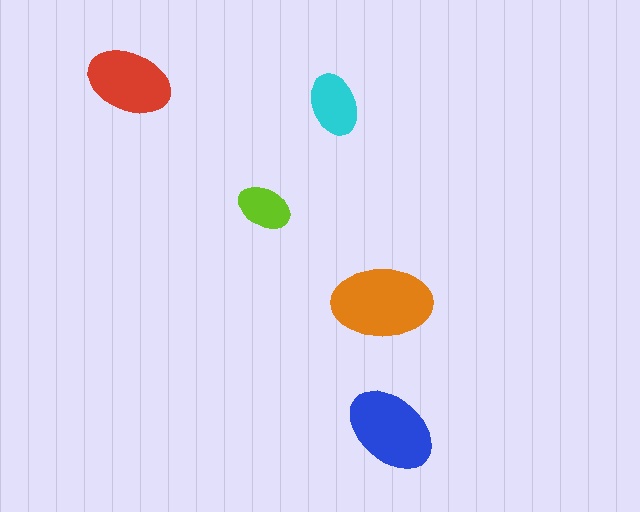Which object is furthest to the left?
The red ellipse is leftmost.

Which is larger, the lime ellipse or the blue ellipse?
The blue one.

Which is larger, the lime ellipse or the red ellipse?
The red one.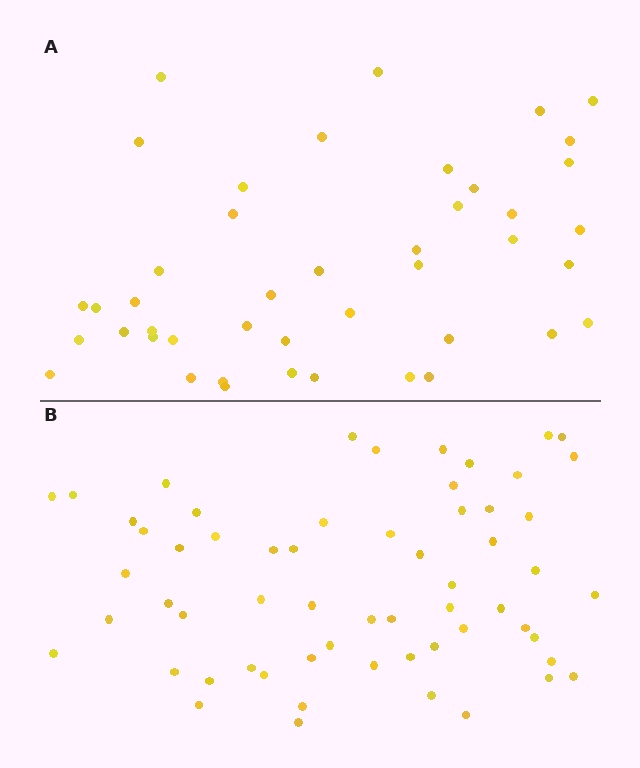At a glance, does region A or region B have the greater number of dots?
Region B (the bottom region) has more dots.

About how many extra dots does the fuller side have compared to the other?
Region B has approximately 15 more dots than region A.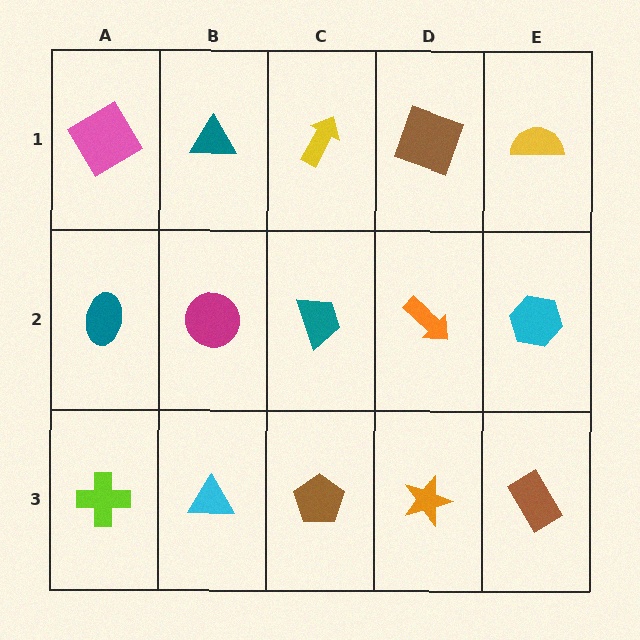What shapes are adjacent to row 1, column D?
An orange arrow (row 2, column D), a yellow arrow (row 1, column C), a yellow semicircle (row 1, column E).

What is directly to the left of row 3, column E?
An orange star.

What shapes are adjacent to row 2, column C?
A yellow arrow (row 1, column C), a brown pentagon (row 3, column C), a magenta circle (row 2, column B), an orange arrow (row 2, column D).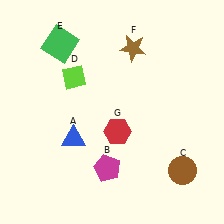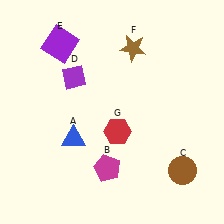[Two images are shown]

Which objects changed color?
D changed from lime to purple. E changed from green to purple.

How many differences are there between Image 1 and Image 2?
There are 2 differences between the two images.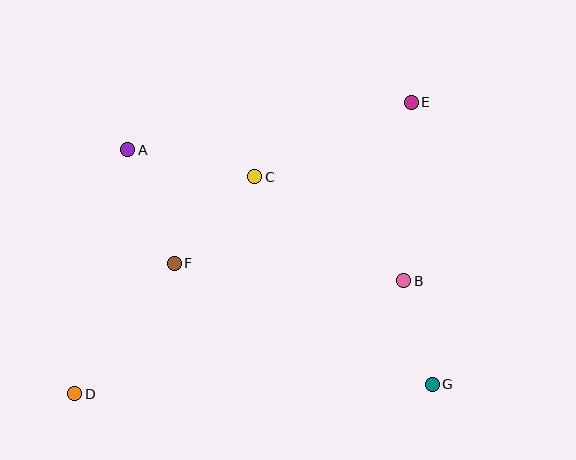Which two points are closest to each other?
Points B and G are closest to each other.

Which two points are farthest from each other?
Points D and E are farthest from each other.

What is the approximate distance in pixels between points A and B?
The distance between A and B is approximately 305 pixels.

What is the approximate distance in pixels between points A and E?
The distance between A and E is approximately 287 pixels.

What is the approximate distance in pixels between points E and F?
The distance between E and F is approximately 287 pixels.